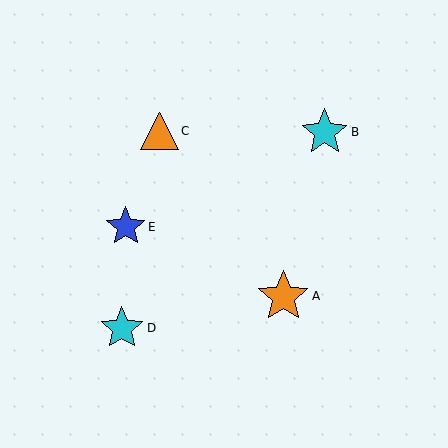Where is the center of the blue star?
The center of the blue star is at (126, 227).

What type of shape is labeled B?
Shape B is a cyan star.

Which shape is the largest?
The orange star (labeled A) is the largest.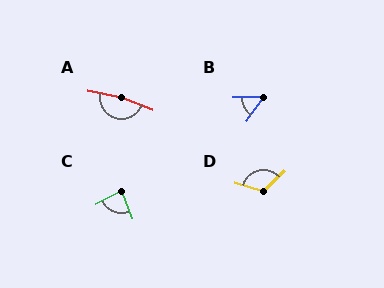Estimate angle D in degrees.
Approximately 120 degrees.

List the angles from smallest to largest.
B (55°), C (84°), D (120°), A (170°).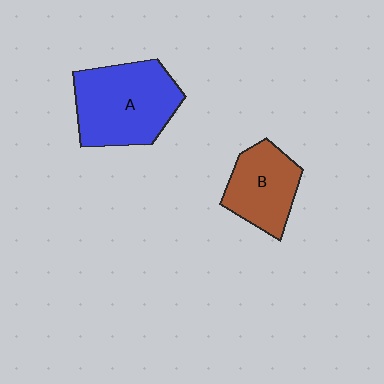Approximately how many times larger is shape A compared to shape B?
Approximately 1.5 times.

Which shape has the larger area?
Shape A (blue).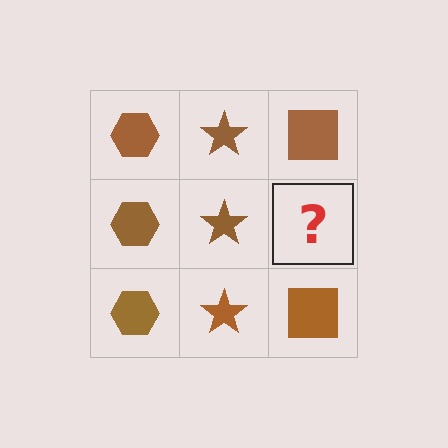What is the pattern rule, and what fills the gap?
The rule is that each column has a consistent shape. The gap should be filled with a brown square.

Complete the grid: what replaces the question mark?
The question mark should be replaced with a brown square.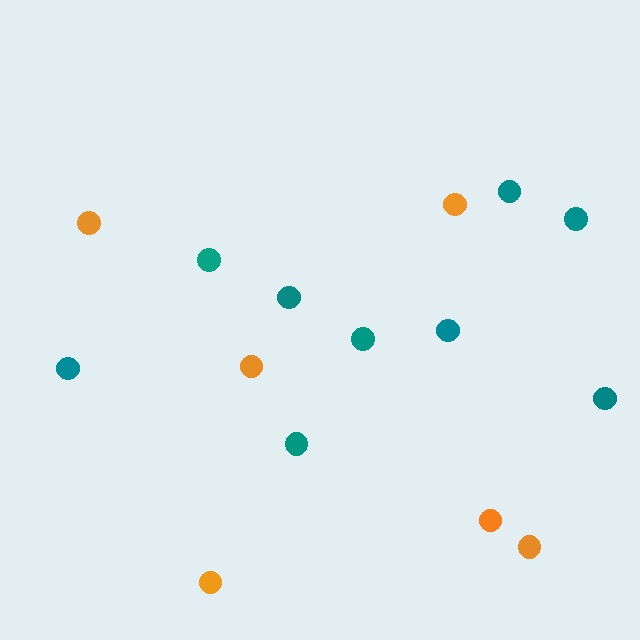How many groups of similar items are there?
There are 2 groups: one group of orange circles (6) and one group of teal circles (9).